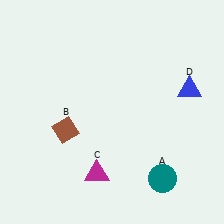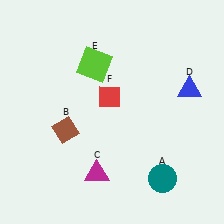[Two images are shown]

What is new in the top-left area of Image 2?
A red diamond (F) was added in the top-left area of Image 2.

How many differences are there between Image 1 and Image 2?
There are 2 differences between the two images.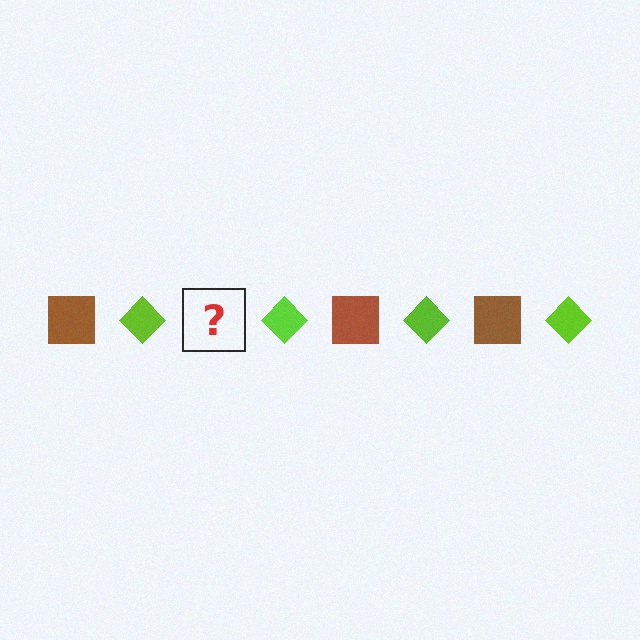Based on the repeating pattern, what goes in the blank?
The blank should be a brown square.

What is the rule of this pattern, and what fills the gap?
The rule is that the pattern alternates between brown square and lime diamond. The gap should be filled with a brown square.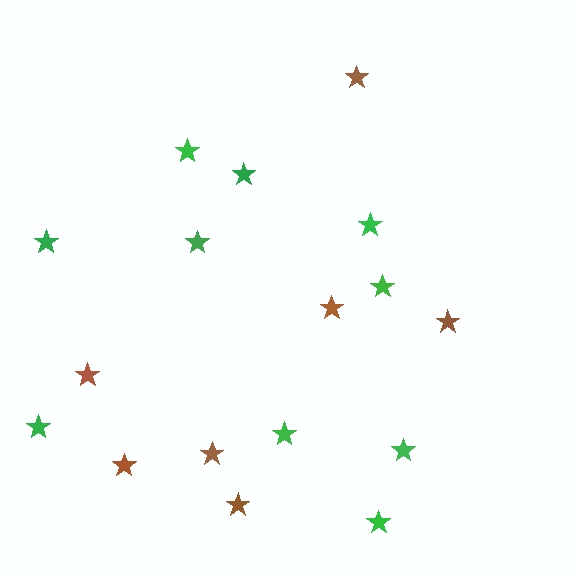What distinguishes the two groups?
There are 2 groups: one group of brown stars (7) and one group of green stars (10).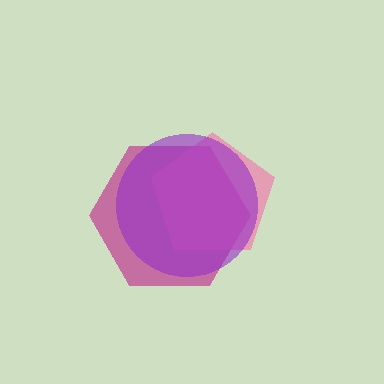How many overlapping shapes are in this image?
There are 3 overlapping shapes in the image.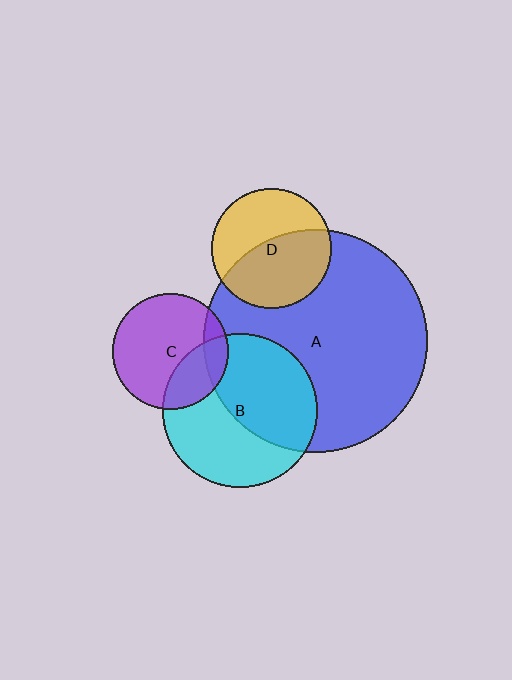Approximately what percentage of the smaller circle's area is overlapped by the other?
Approximately 55%.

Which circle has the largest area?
Circle A (blue).